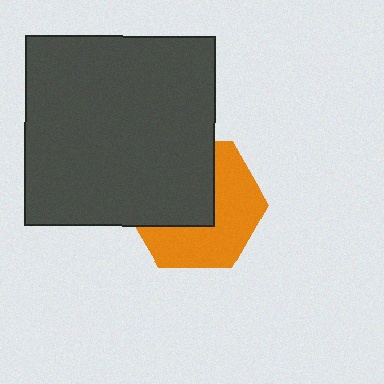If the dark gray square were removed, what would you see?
You would see the complete orange hexagon.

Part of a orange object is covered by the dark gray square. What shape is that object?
It is a hexagon.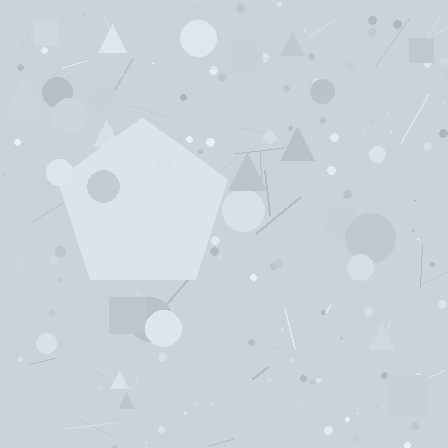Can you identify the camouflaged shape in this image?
The camouflaged shape is a pentagon.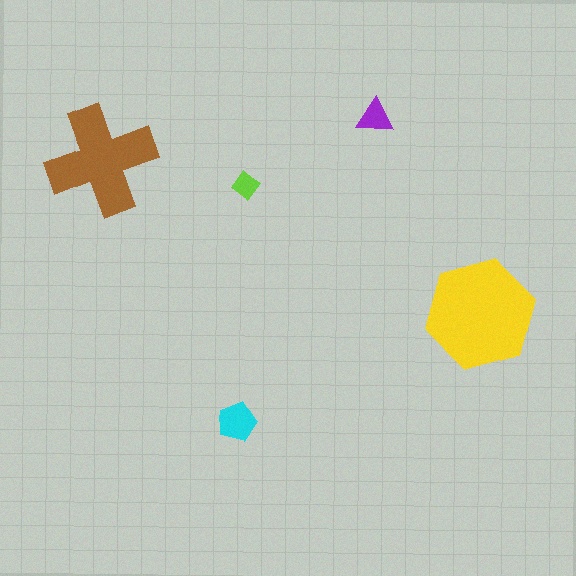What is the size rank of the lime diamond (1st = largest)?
5th.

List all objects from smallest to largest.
The lime diamond, the purple triangle, the cyan pentagon, the brown cross, the yellow hexagon.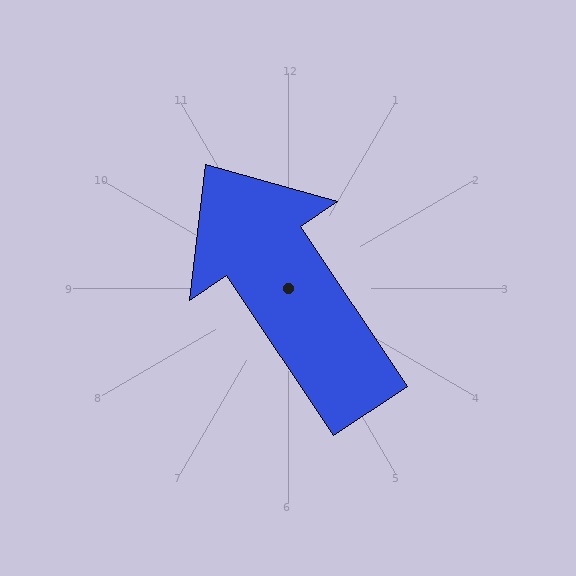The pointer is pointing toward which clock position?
Roughly 11 o'clock.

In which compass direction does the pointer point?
Northwest.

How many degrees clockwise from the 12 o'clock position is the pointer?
Approximately 326 degrees.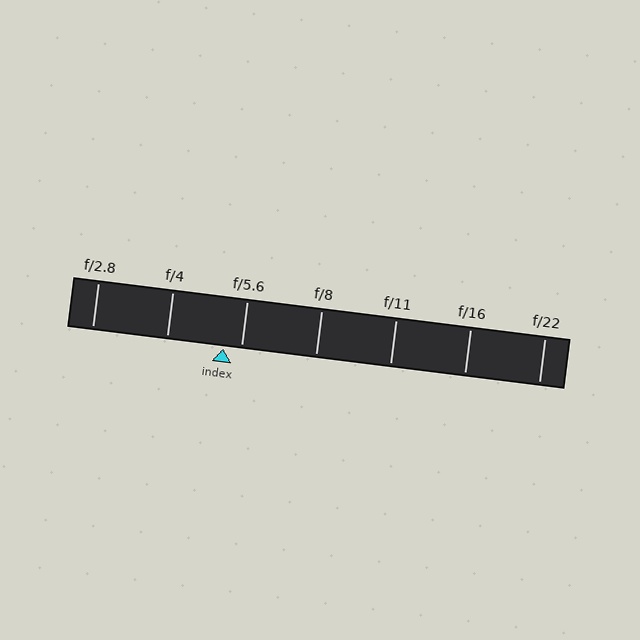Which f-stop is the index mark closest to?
The index mark is closest to f/5.6.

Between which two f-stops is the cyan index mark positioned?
The index mark is between f/4 and f/5.6.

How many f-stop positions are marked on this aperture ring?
There are 7 f-stop positions marked.